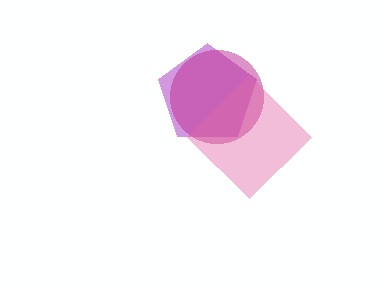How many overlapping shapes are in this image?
There are 3 overlapping shapes in the image.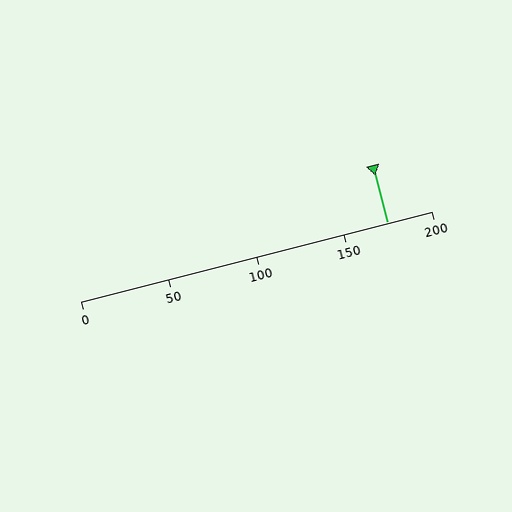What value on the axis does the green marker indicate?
The marker indicates approximately 175.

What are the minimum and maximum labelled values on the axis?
The axis runs from 0 to 200.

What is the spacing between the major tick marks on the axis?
The major ticks are spaced 50 apart.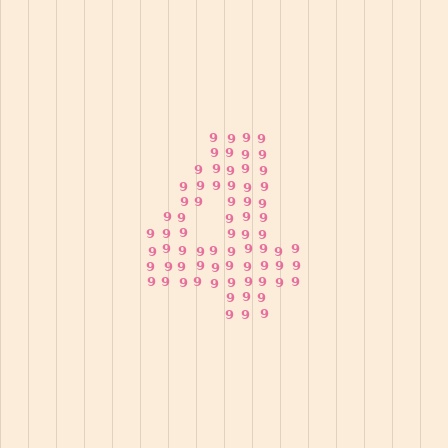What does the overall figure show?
The overall figure shows the digit 4.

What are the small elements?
The small elements are digit 9's.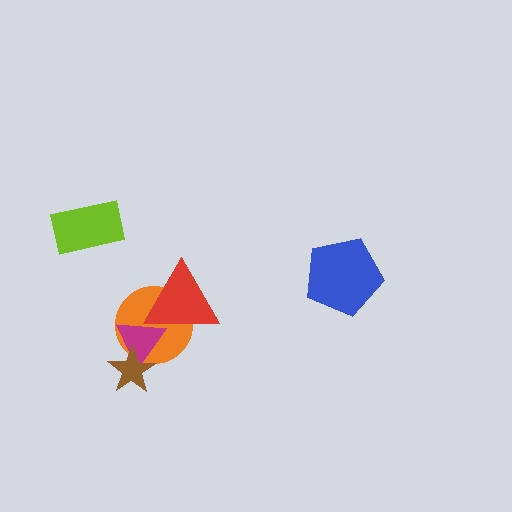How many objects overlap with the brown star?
2 objects overlap with the brown star.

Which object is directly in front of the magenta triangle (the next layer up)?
The brown star is directly in front of the magenta triangle.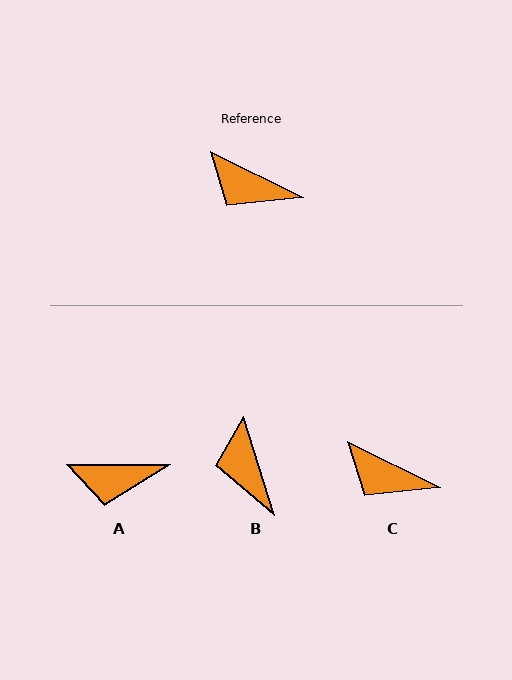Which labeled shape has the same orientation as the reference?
C.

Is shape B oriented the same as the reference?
No, it is off by about 47 degrees.